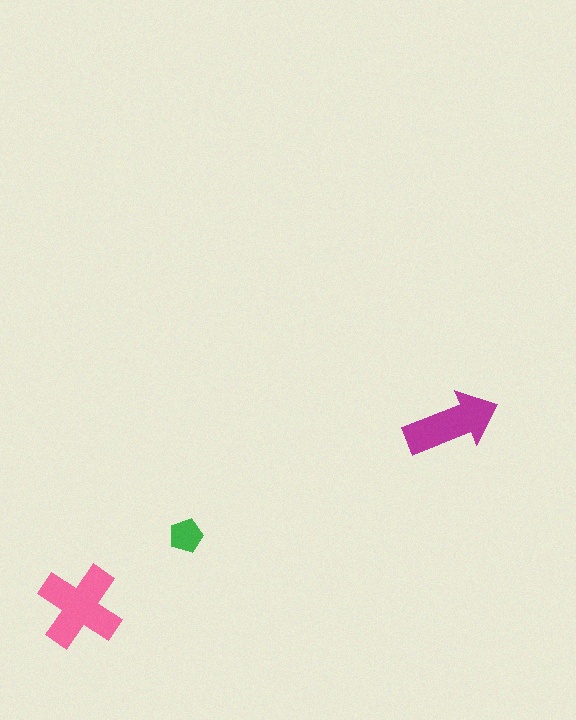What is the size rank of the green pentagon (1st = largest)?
3rd.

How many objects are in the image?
There are 3 objects in the image.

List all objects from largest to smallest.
The pink cross, the magenta arrow, the green pentagon.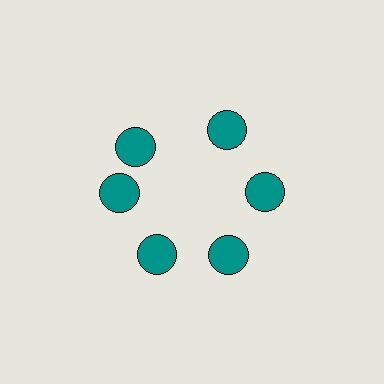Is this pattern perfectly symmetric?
No. The 6 teal circles are arranged in a ring, but one element near the 11 o'clock position is rotated out of alignment along the ring, breaking the 6-fold rotational symmetry.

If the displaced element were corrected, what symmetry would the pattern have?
It would have 6-fold rotational symmetry — the pattern would map onto itself every 60 degrees.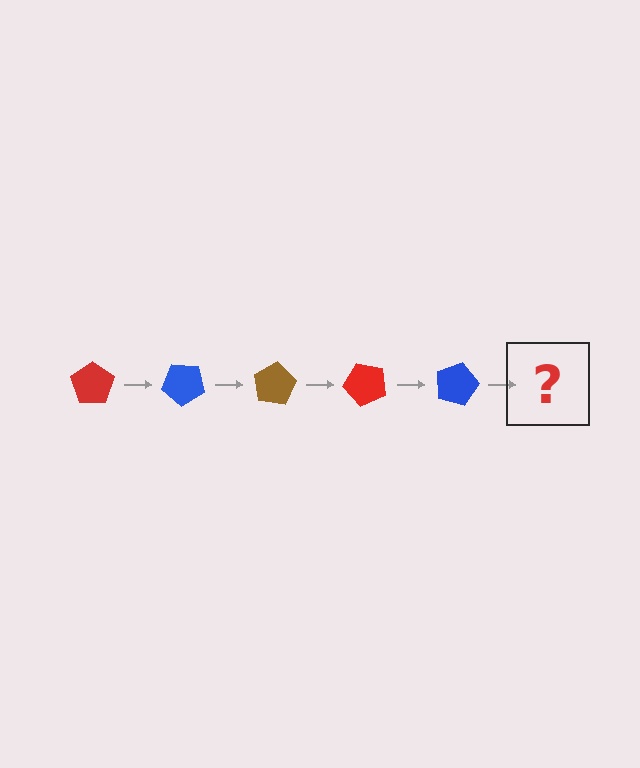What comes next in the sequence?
The next element should be a brown pentagon, rotated 200 degrees from the start.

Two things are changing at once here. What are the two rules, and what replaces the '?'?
The two rules are that it rotates 40 degrees each step and the color cycles through red, blue, and brown. The '?' should be a brown pentagon, rotated 200 degrees from the start.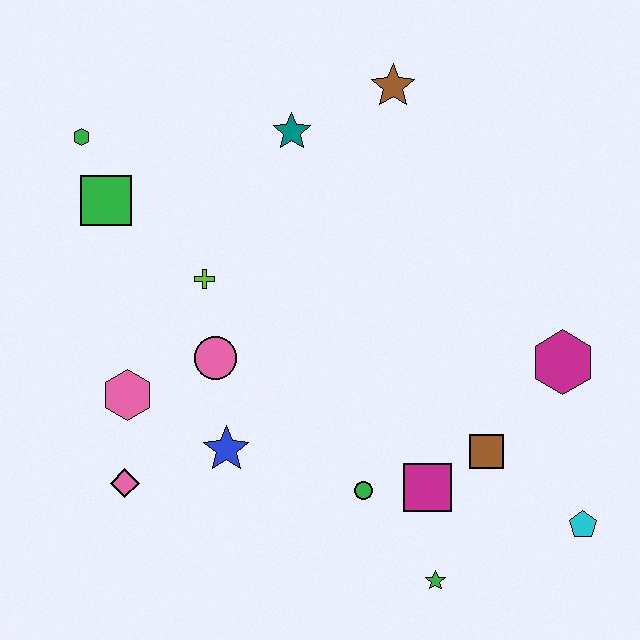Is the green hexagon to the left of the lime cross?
Yes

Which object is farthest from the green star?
The green hexagon is farthest from the green star.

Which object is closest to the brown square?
The magenta square is closest to the brown square.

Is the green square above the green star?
Yes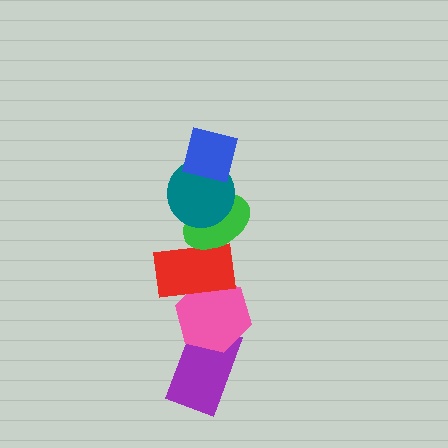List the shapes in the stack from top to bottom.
From top to bottom: the blue square, the teal circle, the green ellipse, the red rectangle, the pink hexagon, the purple rectangle.